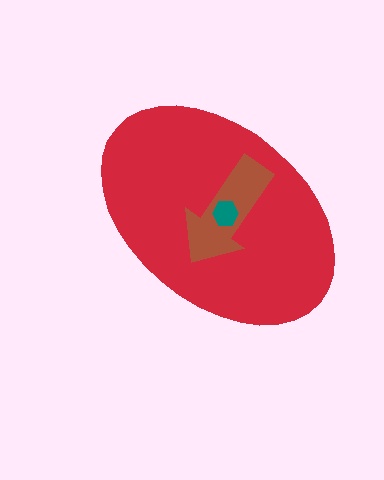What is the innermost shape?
The teal hexagon.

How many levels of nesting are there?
3.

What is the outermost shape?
The red ellipse.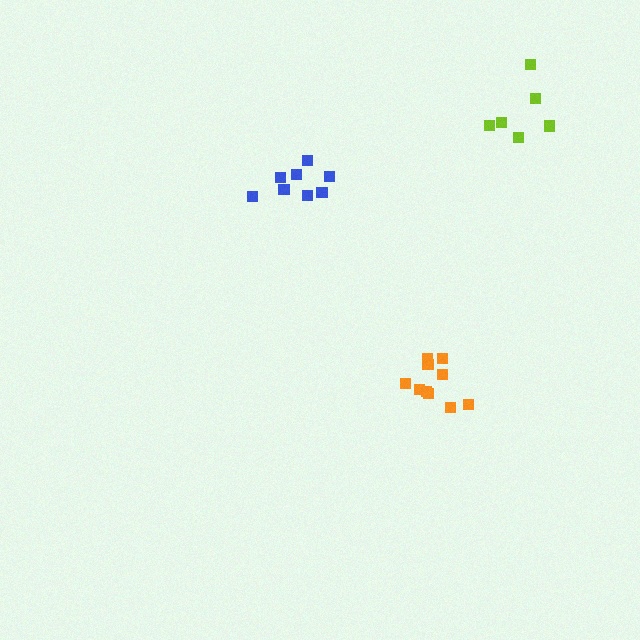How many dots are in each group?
Group 1: 10 dots, Group 2: 8 dots, Group 3: 6 dots (24 total).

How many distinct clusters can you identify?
There are 3 distinct clusters.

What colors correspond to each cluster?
The clusters are colored: orange, blue, lime.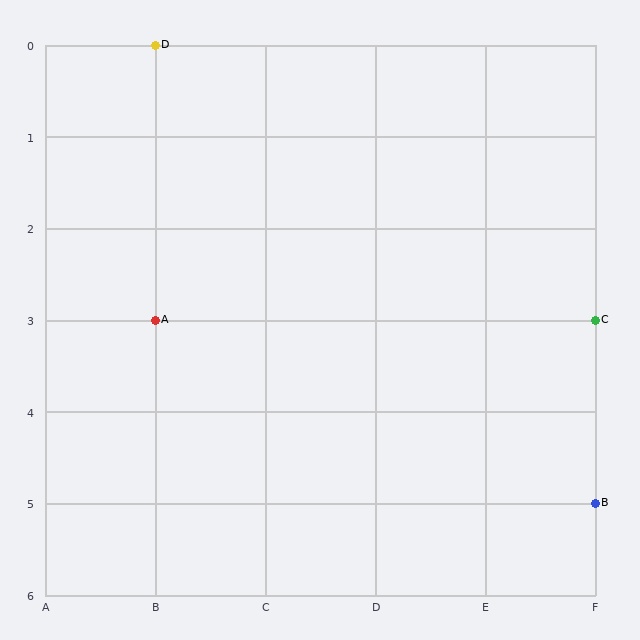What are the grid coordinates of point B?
Point B is at grid coordinates (F, 5).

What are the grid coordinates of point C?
Point C is at grid coordinates (F, 3).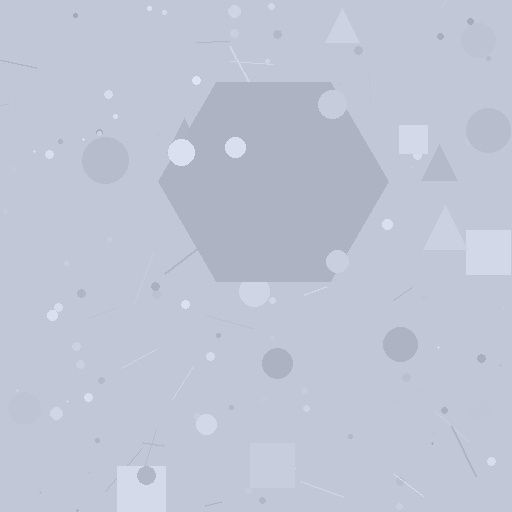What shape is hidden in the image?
A hexagon is hidden in the image.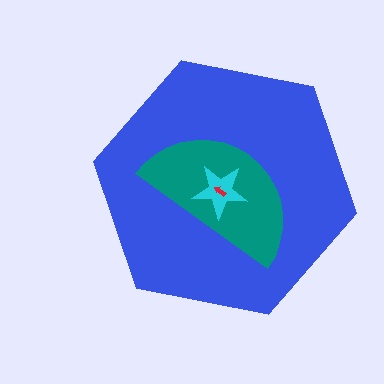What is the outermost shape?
The blue hexagon.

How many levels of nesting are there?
4.